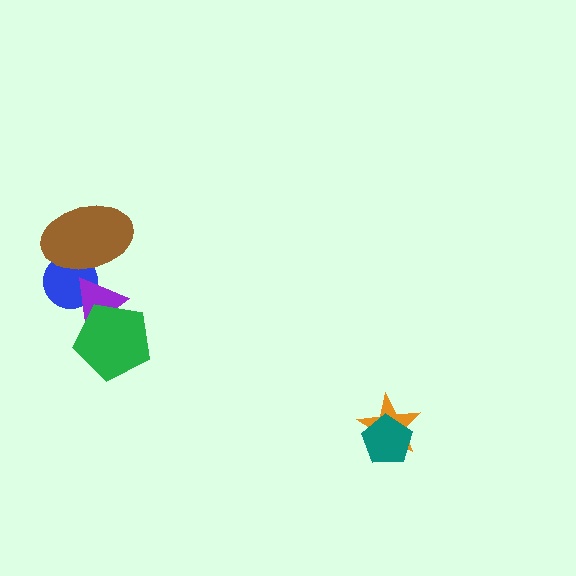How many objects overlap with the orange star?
1 object overlaps with the orange star.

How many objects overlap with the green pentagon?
1 object overlaps with the green pentagon.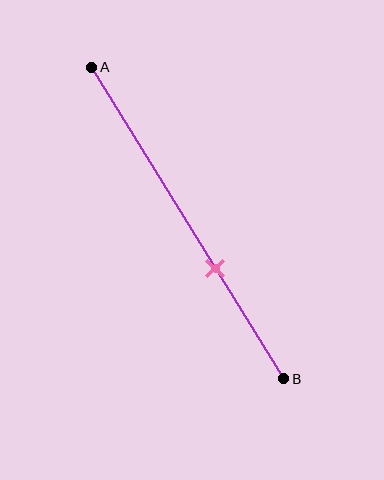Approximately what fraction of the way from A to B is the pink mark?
The pink mark is approximately 65% of the way from A to B.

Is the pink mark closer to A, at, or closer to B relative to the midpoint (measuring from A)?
The pink mark is closer to point B than the midpoint of segment AB.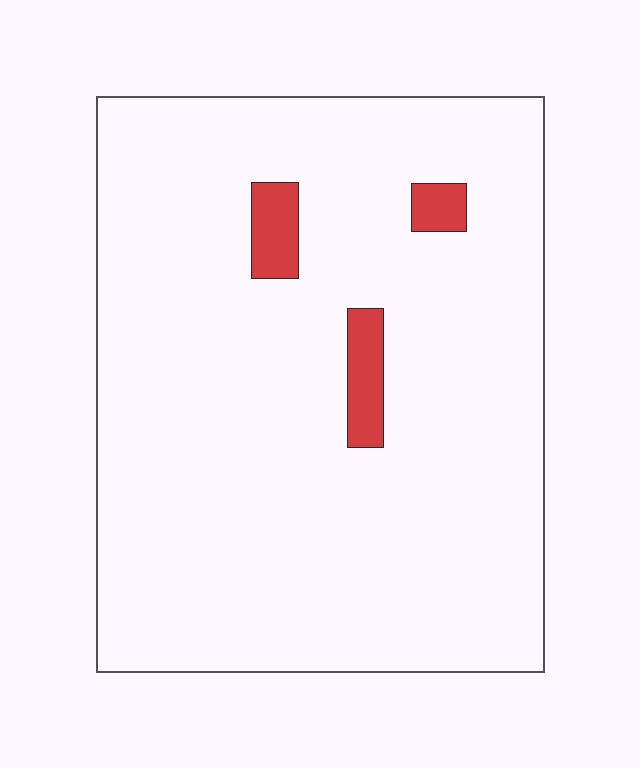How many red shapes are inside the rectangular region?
3.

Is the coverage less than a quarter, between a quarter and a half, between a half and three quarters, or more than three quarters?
Less than a quarter.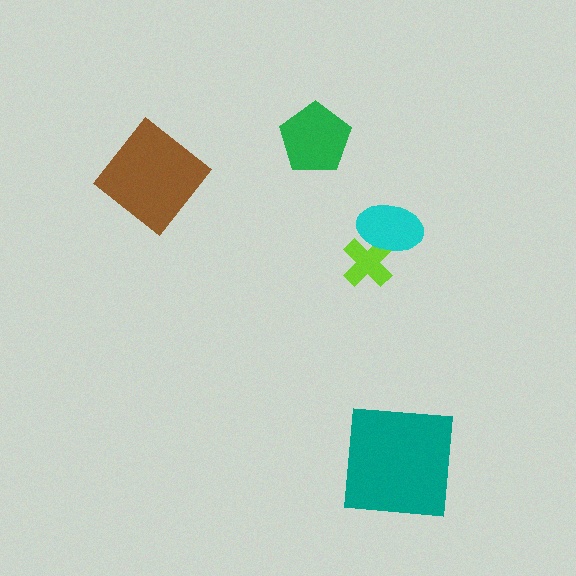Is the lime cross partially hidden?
Yes, it is partially covered by another shape.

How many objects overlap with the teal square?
0 objects overlap with the teal square.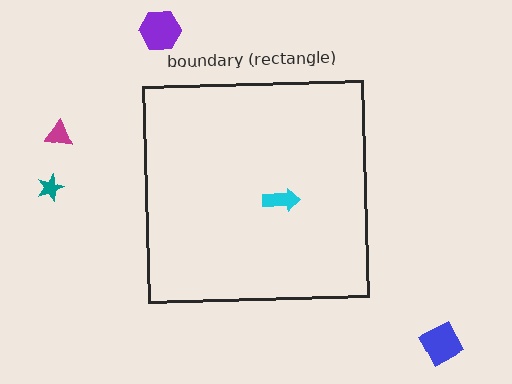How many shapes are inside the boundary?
1 inside, 4 outside.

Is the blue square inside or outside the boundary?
Outside.